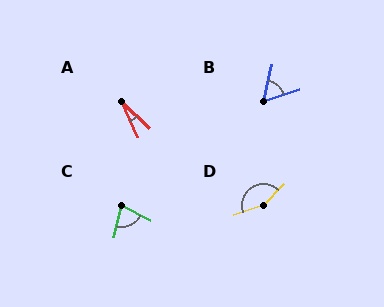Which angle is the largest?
D, at approximately 154 degrees.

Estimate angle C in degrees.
Approximately 75 degrees.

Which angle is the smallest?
A, at approximately 22 degrees.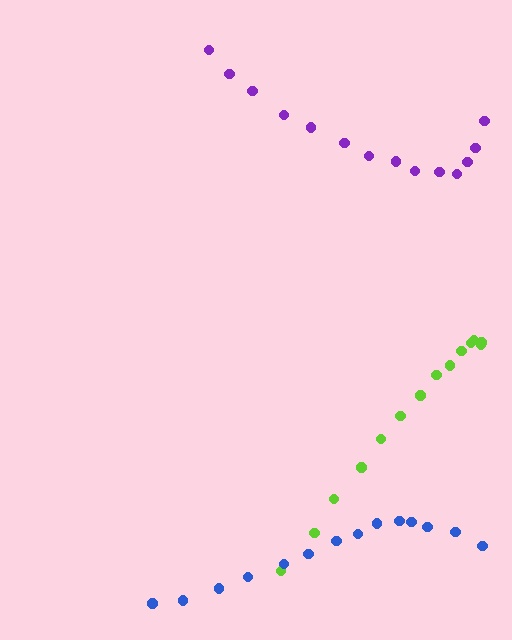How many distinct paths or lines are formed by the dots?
There are 3 distinct paths.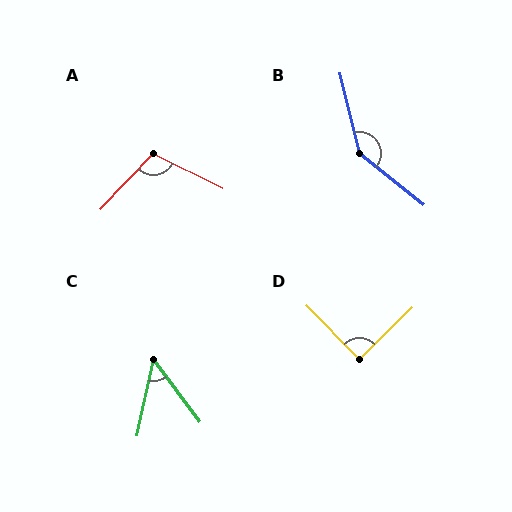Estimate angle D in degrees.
Approximately 90 degrees.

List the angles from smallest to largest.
C (49°), D (90°), A (107°), B (142°).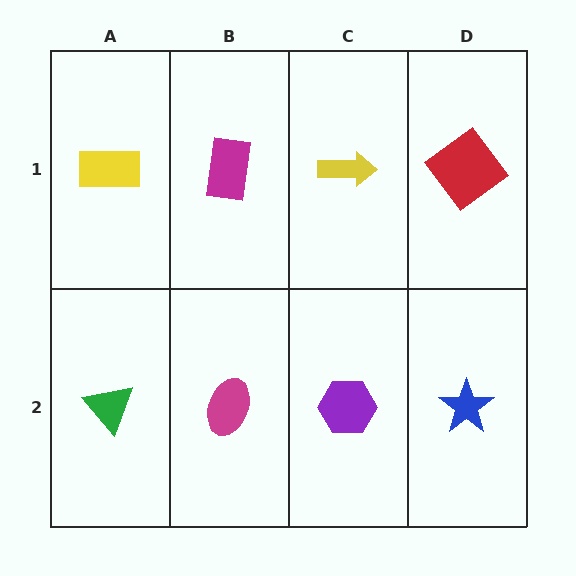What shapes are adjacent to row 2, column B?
A magenta rectangle (row 1, column B), a green triangle (row 2, column A), a purple hexagon (row 2, column C).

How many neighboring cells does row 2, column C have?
3.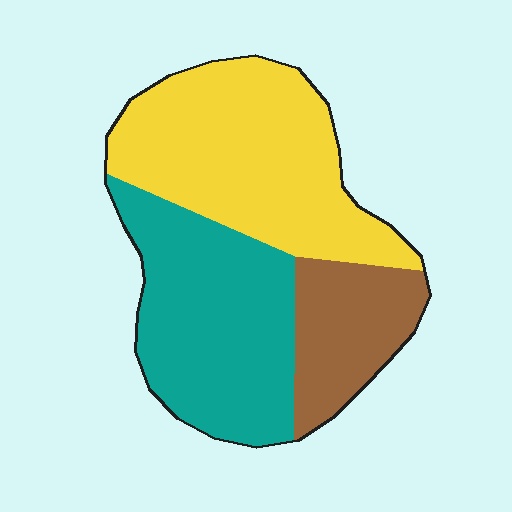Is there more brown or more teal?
Teal.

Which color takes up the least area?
Brown, at roughly 20%.